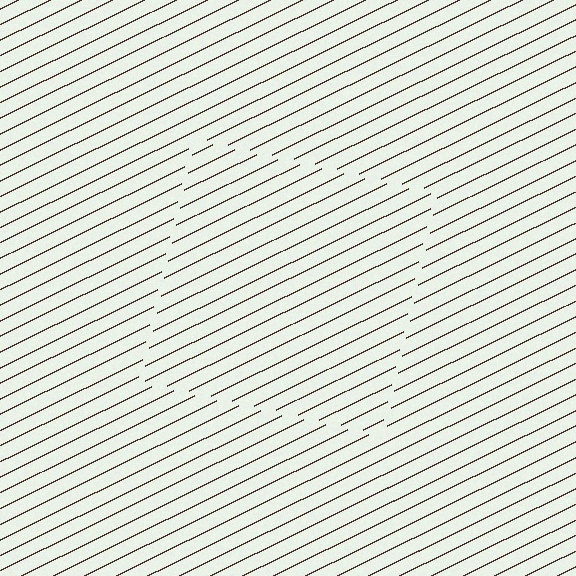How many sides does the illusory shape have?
4 sides — the line-ends trace a square.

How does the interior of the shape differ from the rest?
The interior of the shape contains the same grating, shifted by half a period — the contour is defined by the phase discontinuity where line-ends from the inner and outer gratings abut.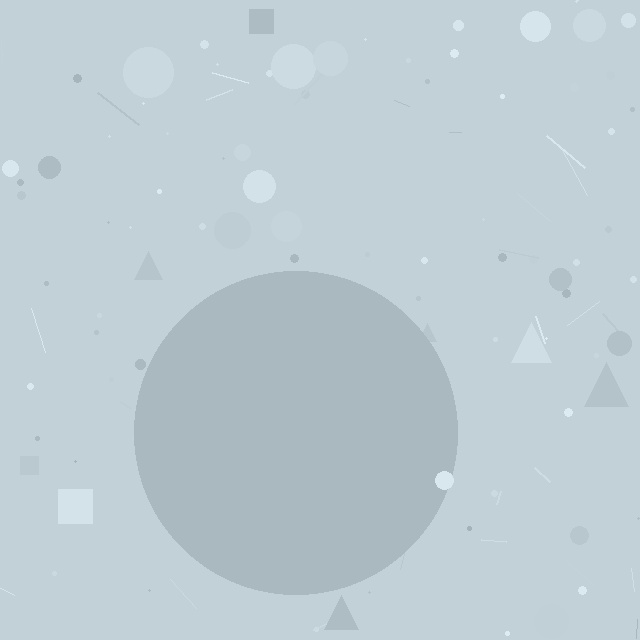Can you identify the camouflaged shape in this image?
The camouflaged shape is a circle.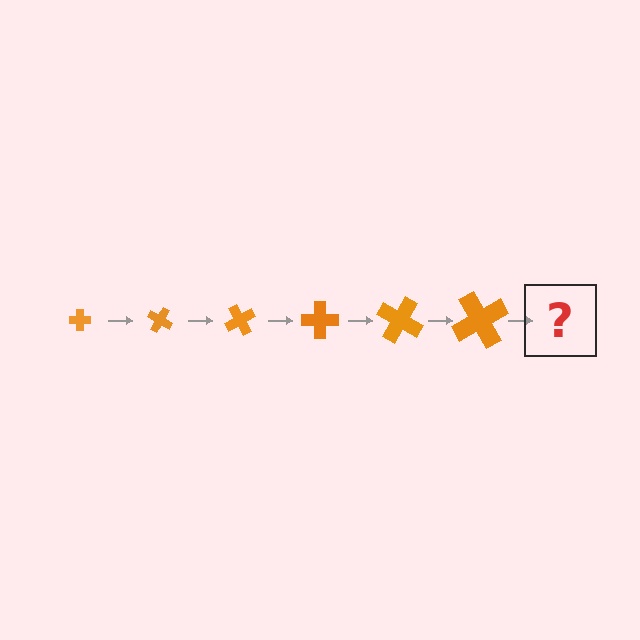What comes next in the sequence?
The next element should be a cross, larger than the previous one and rotated 180 degrees from the start.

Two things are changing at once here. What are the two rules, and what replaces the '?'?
The two rules are that the cross grows larger each step and it rotates 30 degrees each step. The '?' should be a cross, larger than the previous one and rotated 180 degrees from the start.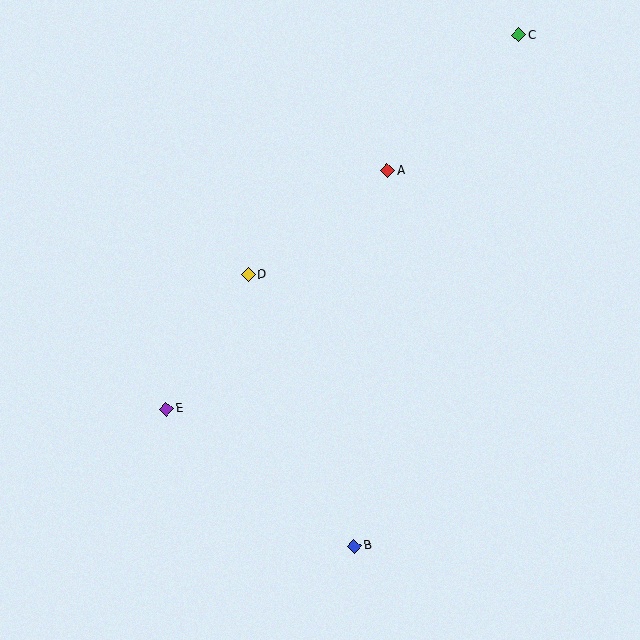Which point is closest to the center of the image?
Point D at (249, 275) is closest to the center.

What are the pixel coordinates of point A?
Point A is at (388, 171).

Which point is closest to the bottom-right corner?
Point B is closest to the bottom-right corner.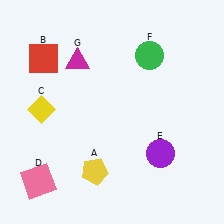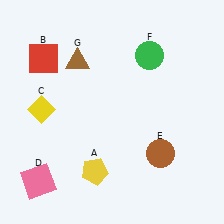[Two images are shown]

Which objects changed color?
E changed from purple to brown. G changed from magenta to brown.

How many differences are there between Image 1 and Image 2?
There are 2 differences between the two images.